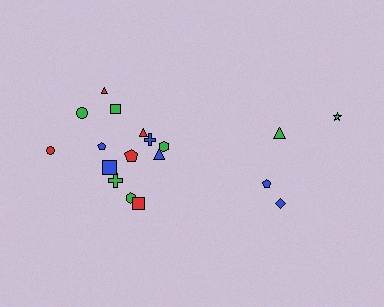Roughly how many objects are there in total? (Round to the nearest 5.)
Roughly 20 objects in total.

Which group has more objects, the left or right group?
The left group.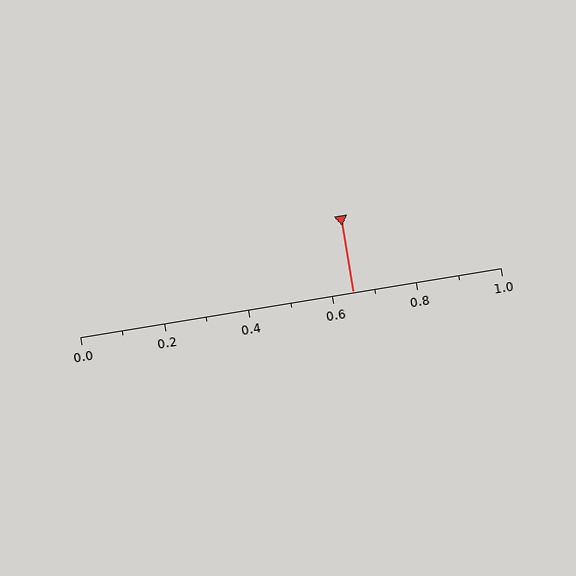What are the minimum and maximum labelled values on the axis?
The axis runs from 0.0 to 1.0.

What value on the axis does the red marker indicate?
The marker indicates approximately 0.65.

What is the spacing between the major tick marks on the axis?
The major ticks are spaced 0.2 apart.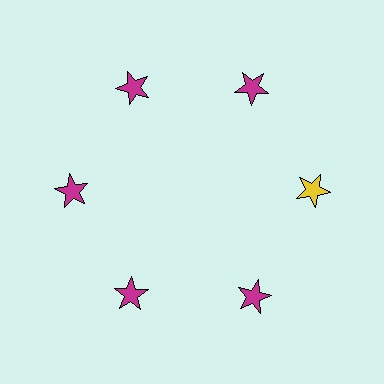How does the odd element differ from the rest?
It has a different color: yellow instead of magenta.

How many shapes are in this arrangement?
There are 6 shapes arranged in a ring pattern.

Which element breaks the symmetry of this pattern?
The yellow star at roughly the 3 o'clock position breaks the symmetry. All other shapes are magenta stars.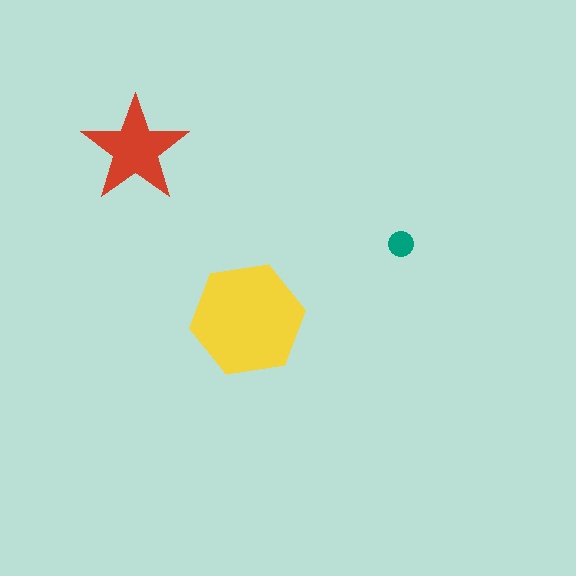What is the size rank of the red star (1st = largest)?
2nd.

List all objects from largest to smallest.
The yellow hexagon, the red star, the teal circle.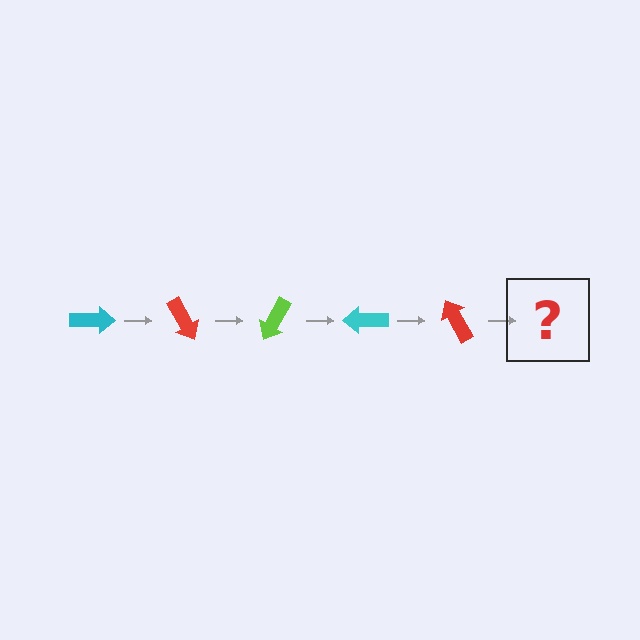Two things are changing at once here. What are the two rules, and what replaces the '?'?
The two rules are that it rotates 60 degrees each step and the color cycles through cyan, red, and lime. The '?' should be a lime arrow, rotated 300 degrees from the start.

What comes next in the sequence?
The next element should be a lime arrow, rotated 300 degrees from the start.